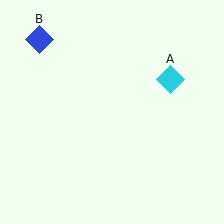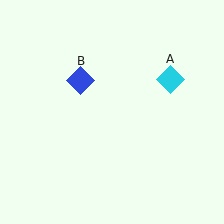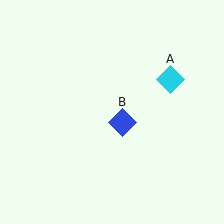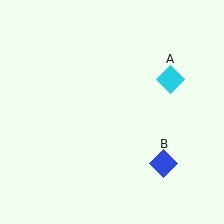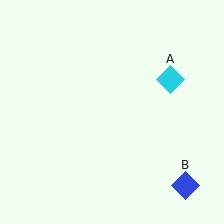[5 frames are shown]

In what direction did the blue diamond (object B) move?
The blue diamond (object B) moved down and to the right.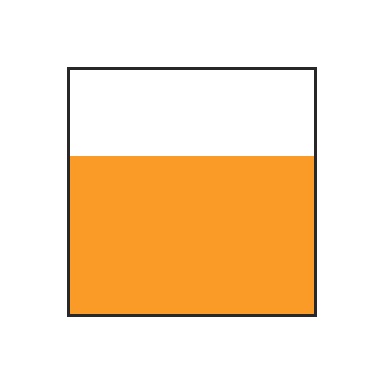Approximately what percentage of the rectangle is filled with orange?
Approximately 65%.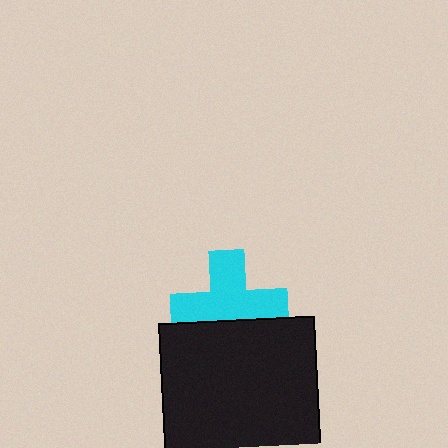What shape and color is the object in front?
The object in front is a black square.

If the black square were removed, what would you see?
You would see the complete cyan cross.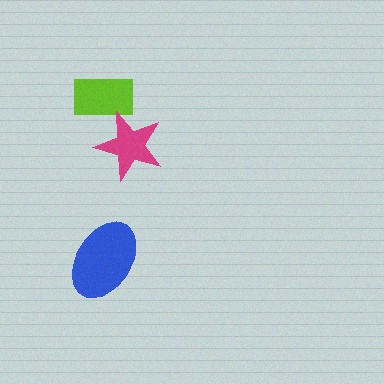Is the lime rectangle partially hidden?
Yes, it is partially covered by another shape.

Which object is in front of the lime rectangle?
The magenta star is in front of the lime rectangle.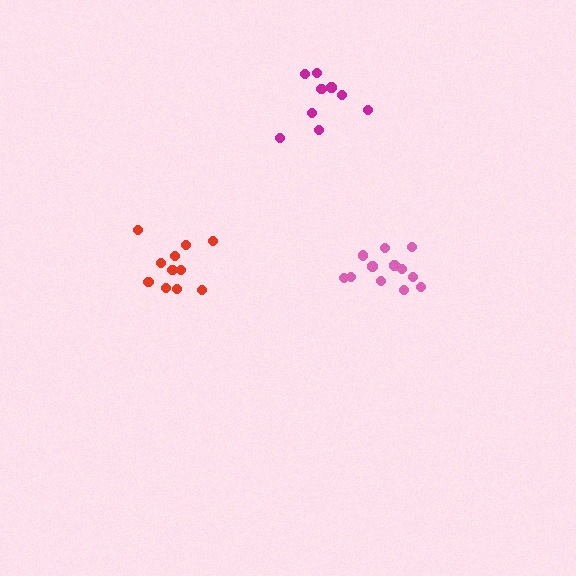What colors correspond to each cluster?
The clusters are colored: pink, red, magenta.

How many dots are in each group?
Group 1: 12 dots, Group 2: 12 dots, Group 3: 9 dots (33 total).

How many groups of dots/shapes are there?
There are 3 groups.